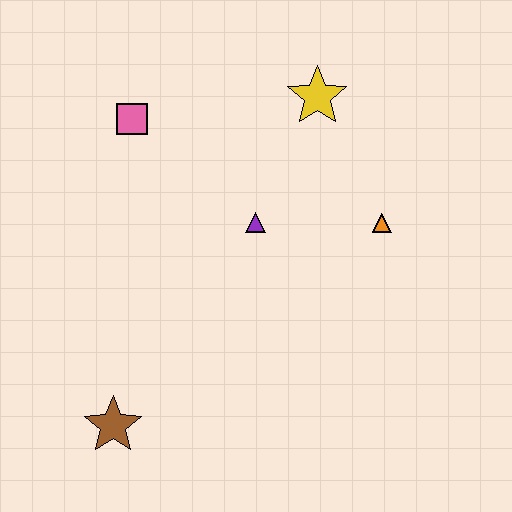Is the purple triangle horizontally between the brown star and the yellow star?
Yes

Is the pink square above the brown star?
Yes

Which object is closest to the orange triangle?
The purple triangle is closest to the orange triangle.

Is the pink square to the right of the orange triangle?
No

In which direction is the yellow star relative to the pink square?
The yellow star is to the right of the pink square.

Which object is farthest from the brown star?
The yellow star is farthest from the brown star.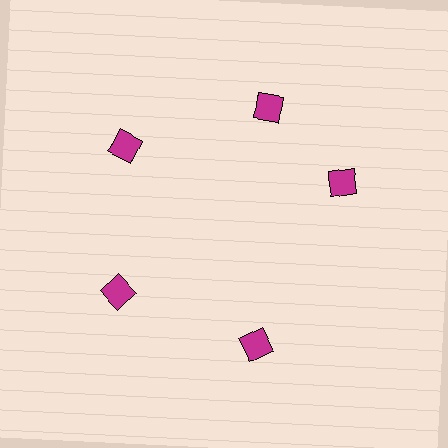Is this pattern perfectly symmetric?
No. The 5 magenta diamonds are arranged in a ring, but one element near the 3 o'clock position is rotated out of alignment along the ring, breaking the 5-fold rotational symmetry.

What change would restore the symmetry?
The symmetry would be restored by rotating it back into even spacing with its neighbors so that all 5 diamonds sit at equal angles and equal distance from the center.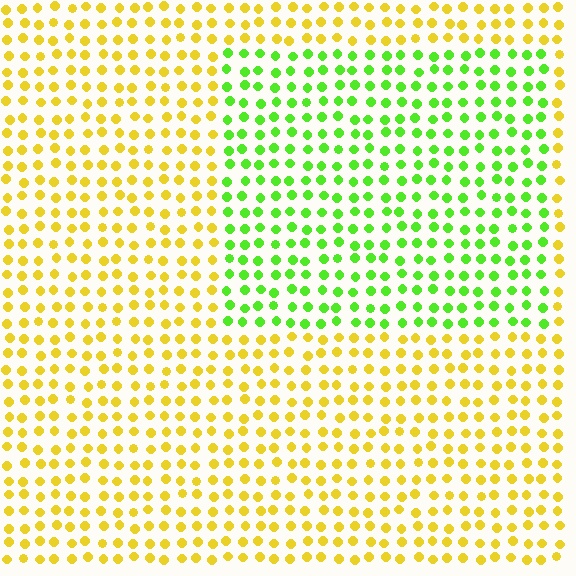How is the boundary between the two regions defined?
The boundary is defined purely by a slight shift in hue (about 55 degrees). Spacing, size, and orientation are identical on both sides.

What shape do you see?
I see a rectangle.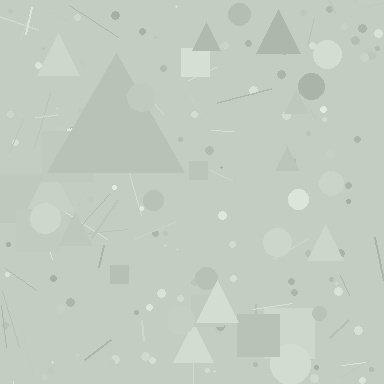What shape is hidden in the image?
A triangle is hidden in the image.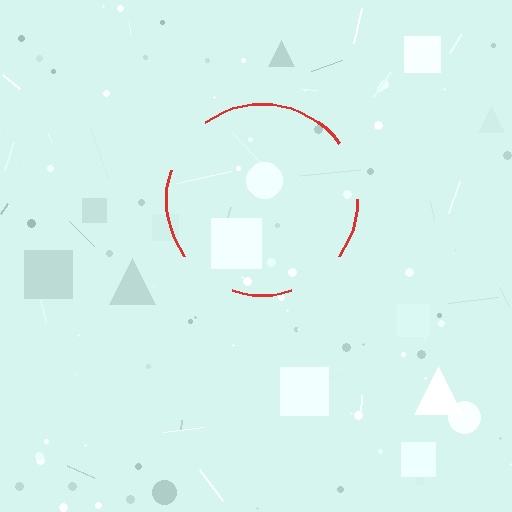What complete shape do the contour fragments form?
The contour fragments form a circle.